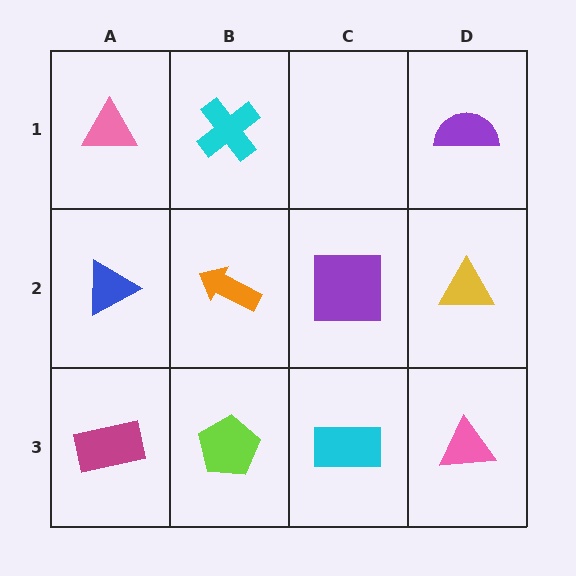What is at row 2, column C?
A purple square.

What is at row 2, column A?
A blue triangle.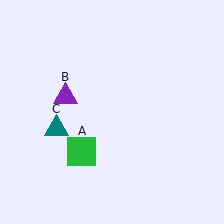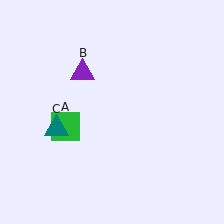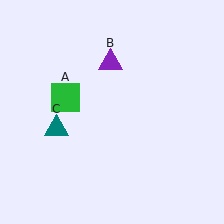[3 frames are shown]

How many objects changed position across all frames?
2 objects changed position: green square (object A), purple triangle (object B).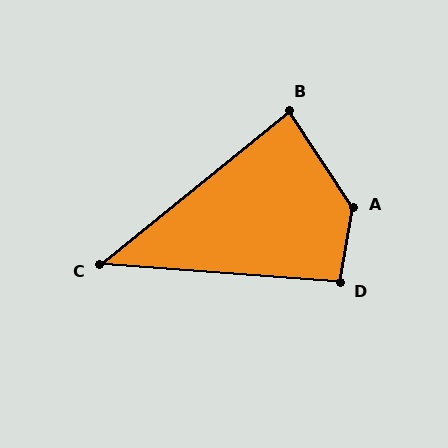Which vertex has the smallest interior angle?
C, at approximately 43 degrees.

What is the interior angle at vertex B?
Approximately 84 degrees (acute).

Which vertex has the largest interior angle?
A, at approximately 137 degrees.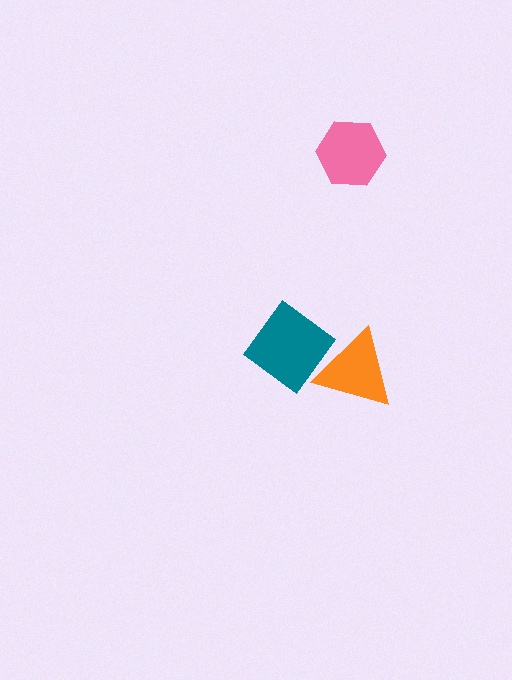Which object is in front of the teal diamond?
The orange triangle is in front of the teal diamond.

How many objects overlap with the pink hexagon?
0 objects overlap with the pink hexagon.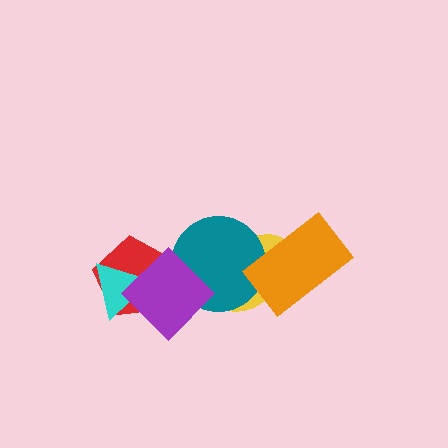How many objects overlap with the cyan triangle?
2 objects overlap with the cyan triangle.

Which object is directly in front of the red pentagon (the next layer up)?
The cyan triangle is directly in front of the red pentagon.